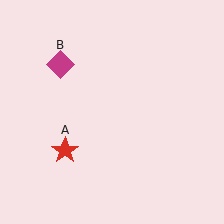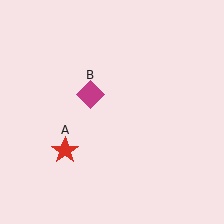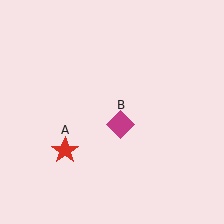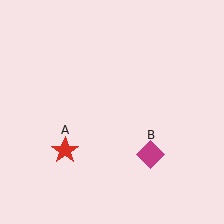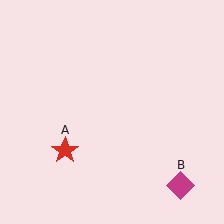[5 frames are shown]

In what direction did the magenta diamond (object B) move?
The magenta diamond (object B) moved down and to the right.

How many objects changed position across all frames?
1 object changed position: magenta diamond (object B).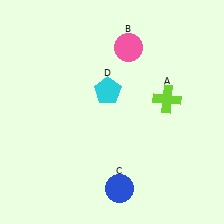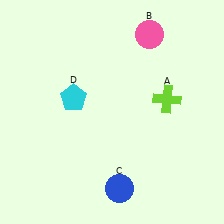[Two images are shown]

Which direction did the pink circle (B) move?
The pink circle (B) moved right.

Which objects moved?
The objects that moved are: the pink circle (B), the cyan pentagon (D).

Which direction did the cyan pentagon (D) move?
The cyan pentagon (D) moved left.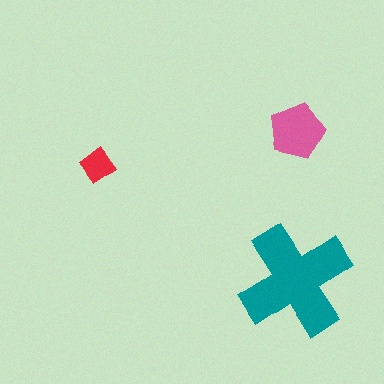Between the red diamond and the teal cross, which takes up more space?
The teal cross.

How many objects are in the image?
There are 3 objects in the image.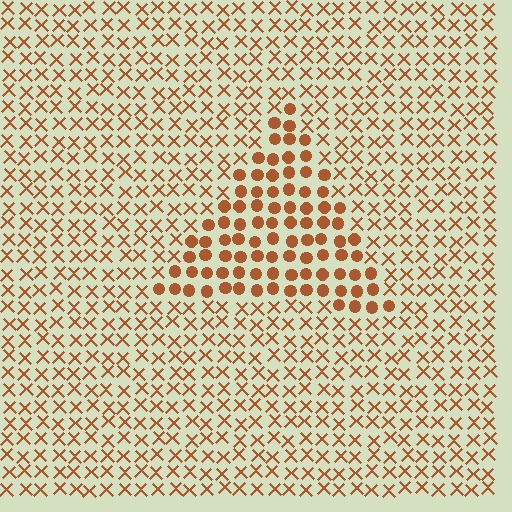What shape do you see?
I see a triangle.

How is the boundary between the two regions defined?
The boundary is defined by a change in element shape: circles inside vs. X marks outside. All elements share the same color and spacing.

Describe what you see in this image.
The image is filled with small brown elements arranged in a uniform grid. A triangle-shaped region contains circles, while the surrounding area contains X marks. The boundary is defined purely by the change in element shape.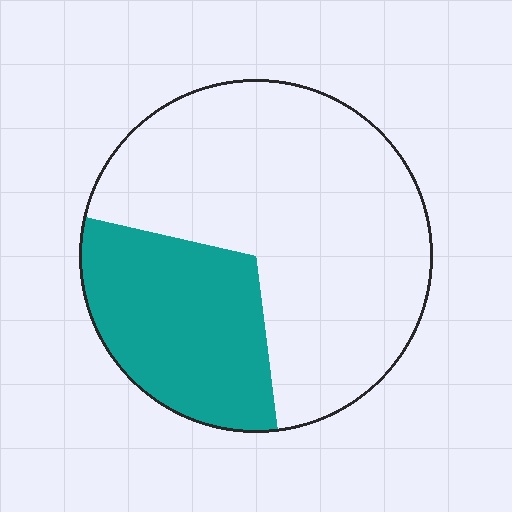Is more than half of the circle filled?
No.